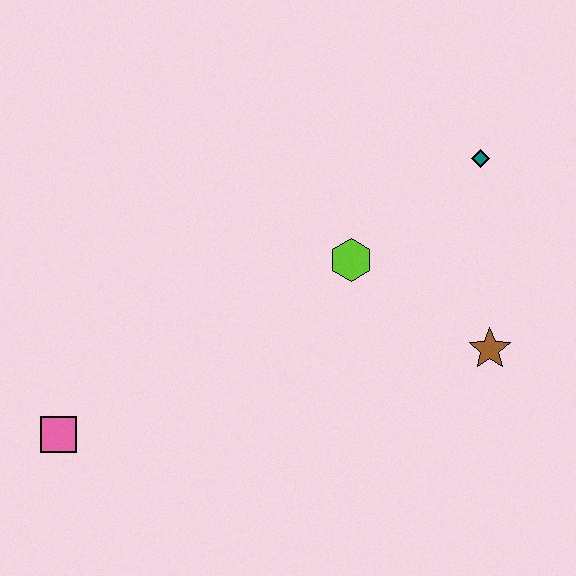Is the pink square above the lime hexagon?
No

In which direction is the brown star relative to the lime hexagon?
The brown star is to the right of the lime hexagon.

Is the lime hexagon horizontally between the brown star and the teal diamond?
No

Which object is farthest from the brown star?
The pink square is farthest from the brown star.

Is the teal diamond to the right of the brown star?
No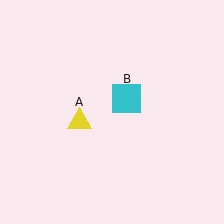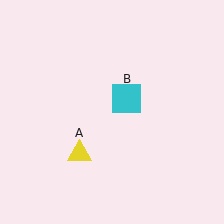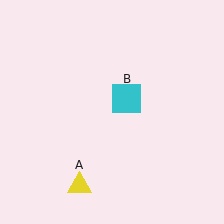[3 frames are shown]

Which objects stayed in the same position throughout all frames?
Cyan square (object B) remained stationary.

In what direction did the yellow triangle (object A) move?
The yellow triangle (object A) moved down.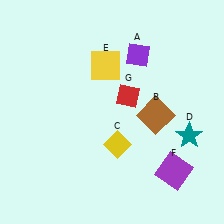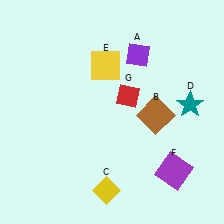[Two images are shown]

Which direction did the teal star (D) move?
The teal star (D) moved up.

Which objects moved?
The objects that moved are: the yellow diamond (C), the teal star (D).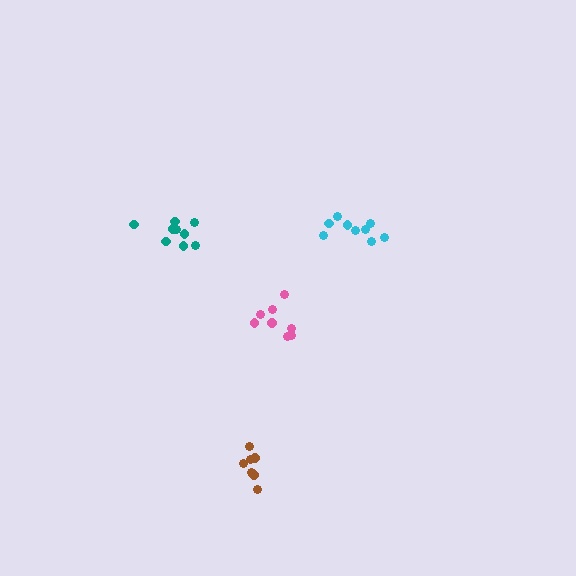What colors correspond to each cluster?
The clusters are colored: cyan, teal, pink, brown.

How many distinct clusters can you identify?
There are 4 distinct clusters.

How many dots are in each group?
Group 1: 9 dots, Group 2: 9 dots, Group 3: 8 dots, Group 4: 7 dots (33 total).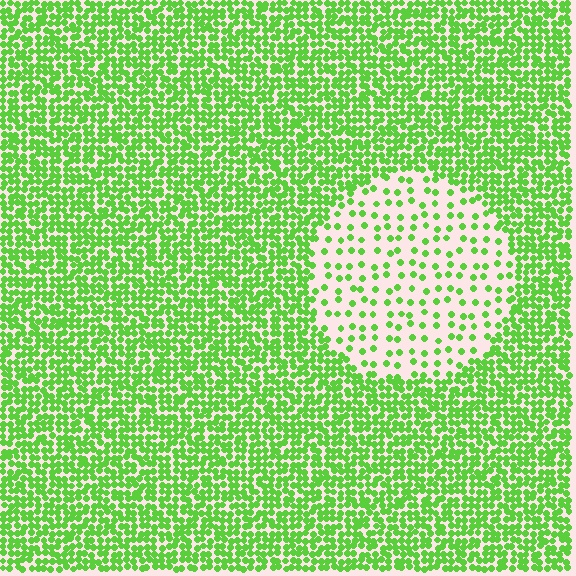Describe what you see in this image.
The image contains small lime elements arranged at two different densities. A circle-shaped region is visible where the elements are less densely packed than the surrounding area.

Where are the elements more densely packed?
The elements are more densely packed outside the circle boundary.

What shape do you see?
I see a circle.